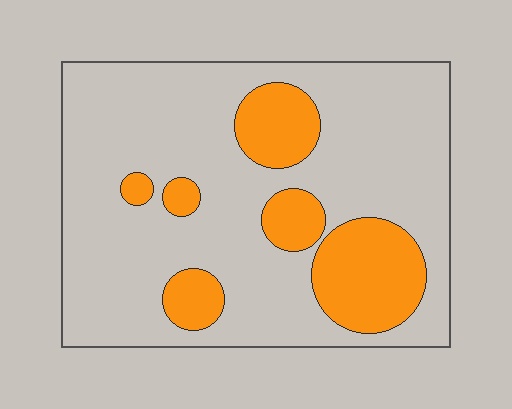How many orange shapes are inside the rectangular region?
6.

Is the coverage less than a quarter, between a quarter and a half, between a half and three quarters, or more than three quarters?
Less than a quarter.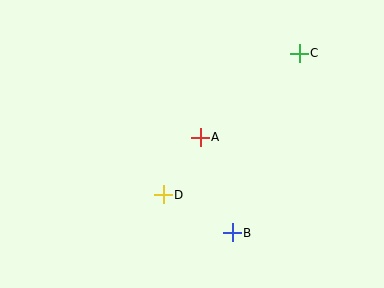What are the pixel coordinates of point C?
Point C is at (299, 53).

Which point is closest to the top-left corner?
Point A is closest to the top-left corner.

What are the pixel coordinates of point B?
Point B is at (232, 233).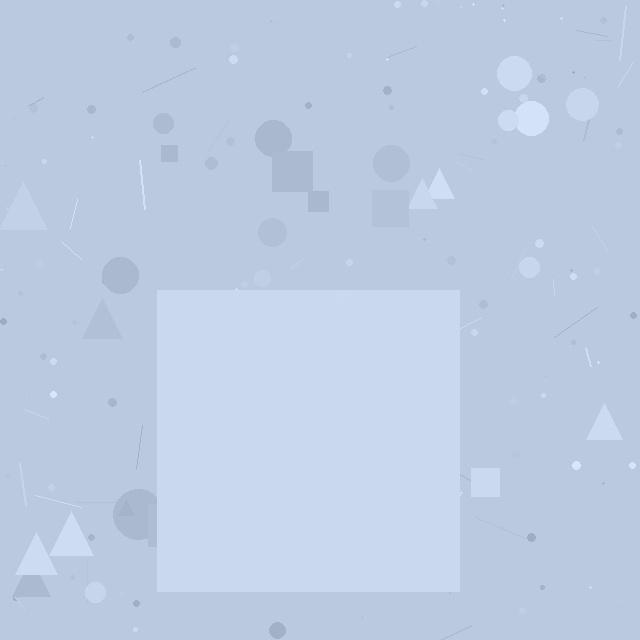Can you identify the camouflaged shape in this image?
The camouflaged shape is a square.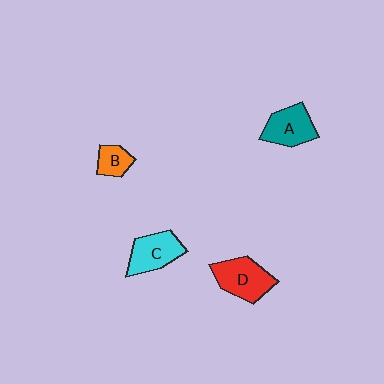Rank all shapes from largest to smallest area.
From largest to smallest: D (red), C (cyan), A (teal), B (orange).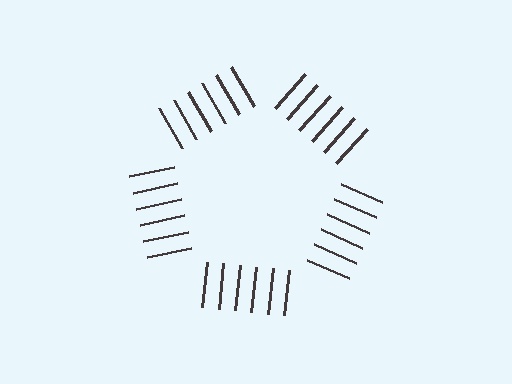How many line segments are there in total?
30 — 6 along each of the 5 edges.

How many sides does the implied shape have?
5 sides — the line-ends trace a pentagon.